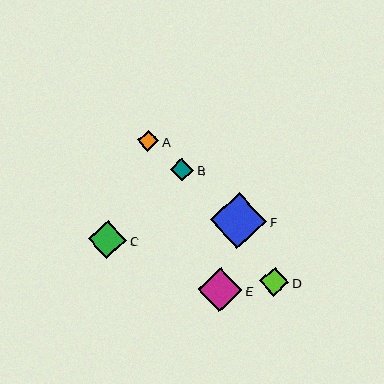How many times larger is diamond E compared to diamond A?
Diamond E is approximately 2.0 times the size of diamond A.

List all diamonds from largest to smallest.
From largest to smallest: F, E, C, D, B, A.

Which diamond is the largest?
Diamond F is the largest with a size of approximately 57 pixels.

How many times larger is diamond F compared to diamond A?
Diamond F is approximately 2.6 times the size of diamond A.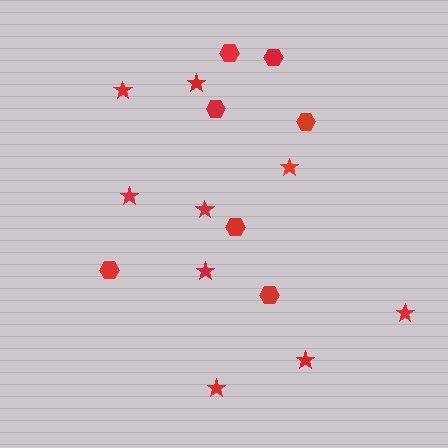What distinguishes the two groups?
There are 2 groups: one group of hexagons (7) and one group of stars (9).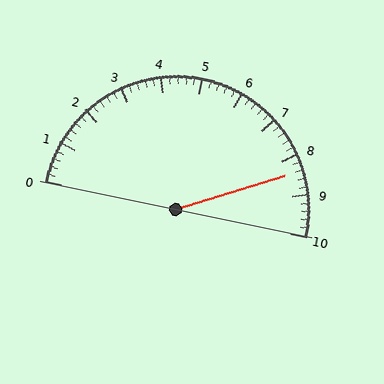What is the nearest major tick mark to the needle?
The nearest major tick mark is 8.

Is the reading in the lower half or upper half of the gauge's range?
The reading is in the upper half of the range (0 to 10).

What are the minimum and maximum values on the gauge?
The gauge ranges from 0 to 10.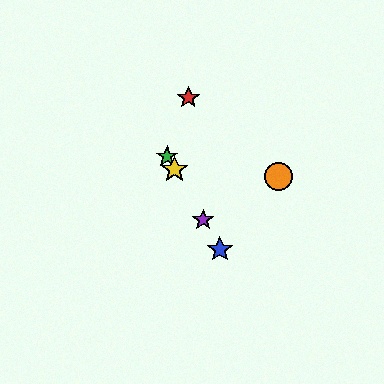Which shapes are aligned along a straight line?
The blue star, the green star, the yellow star, the purple star are aligned along a straight line.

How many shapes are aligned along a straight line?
4 shapes (the blue star, the green star, the yellow star, the purple star) are aligned along a straight line.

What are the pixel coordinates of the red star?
The red star is at (188, 98).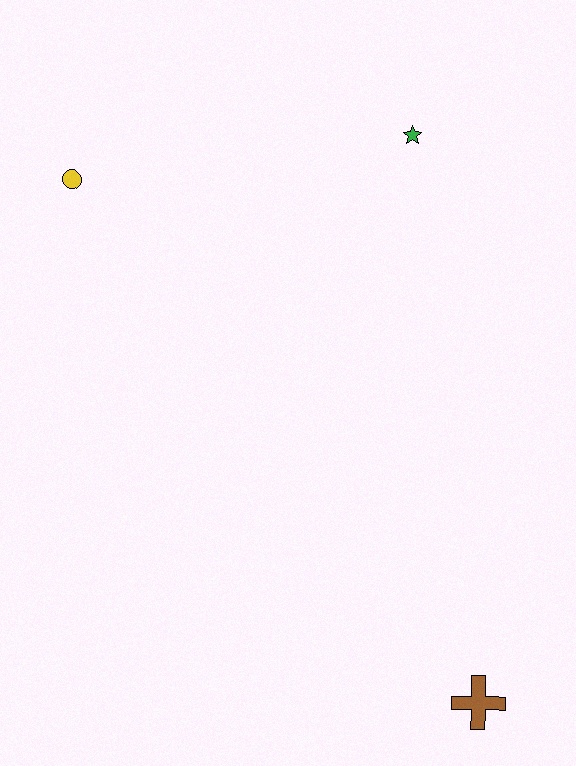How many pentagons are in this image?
There are no pentagons.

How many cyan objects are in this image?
There are no cyan objects.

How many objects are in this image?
There are 3 objects.